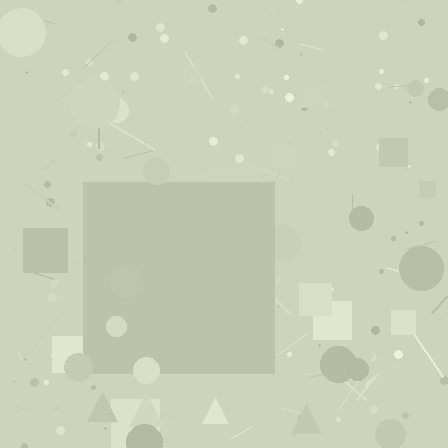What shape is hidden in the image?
A square is hidden in the image.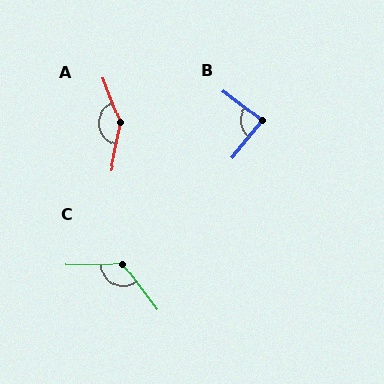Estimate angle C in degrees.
Approximately 127 degrees.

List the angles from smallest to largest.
B (87°), C (127°), A (149°).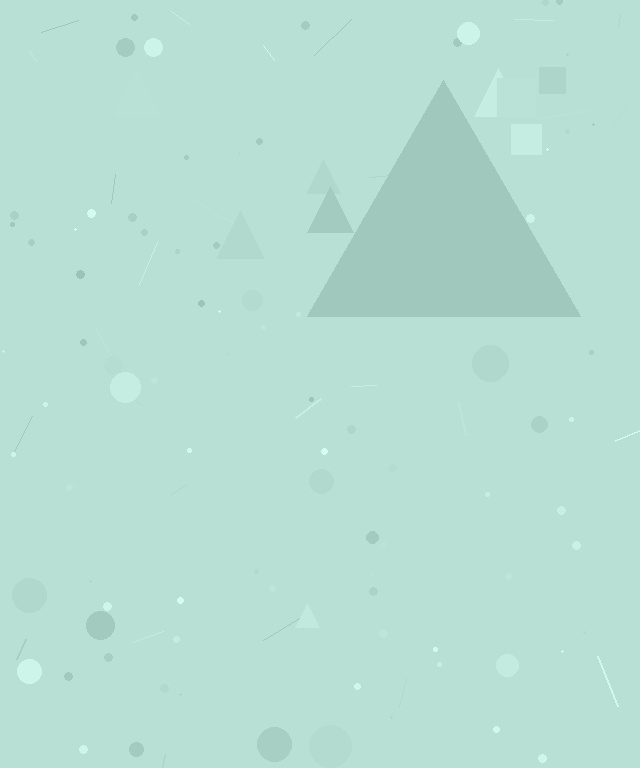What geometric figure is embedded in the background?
A triangle is embedded in the background.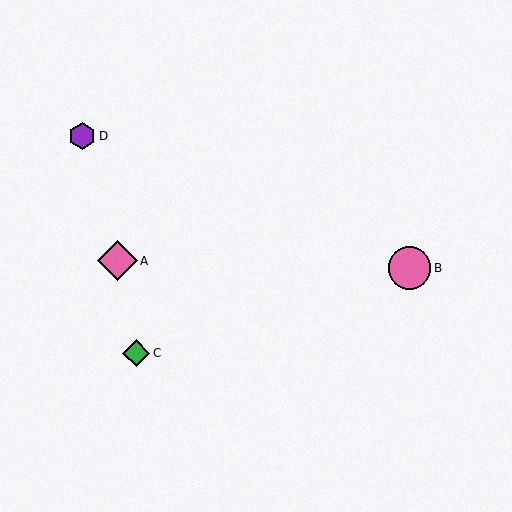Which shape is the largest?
The pink circle (labeled B) is the largest.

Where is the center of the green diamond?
The center of the green diamond is at (136, 353).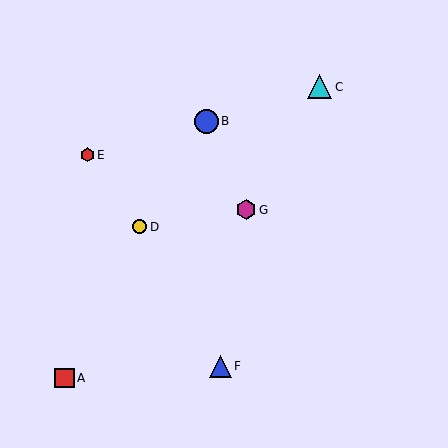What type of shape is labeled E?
Shape E is a red hexagon.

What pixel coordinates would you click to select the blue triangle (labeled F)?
Click at (220, 366) to select the blue triangle F.